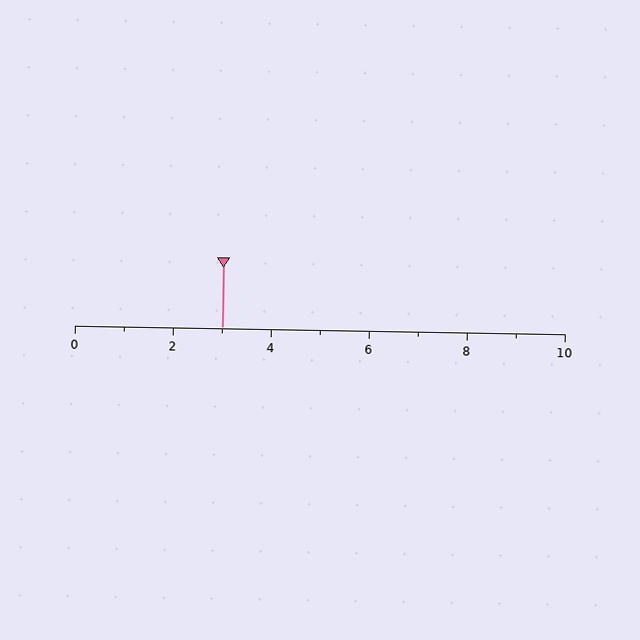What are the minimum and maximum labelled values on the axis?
The axis runs from 0 to 10.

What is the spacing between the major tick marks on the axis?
The major ticks are spaced 2 apart.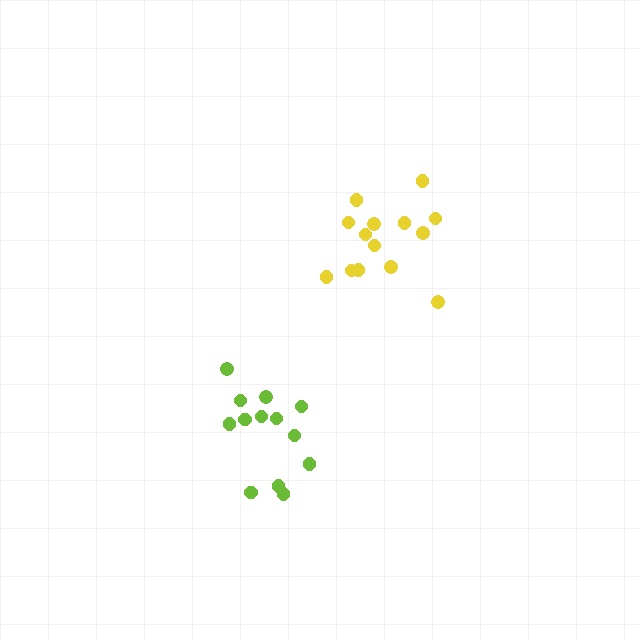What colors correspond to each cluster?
The clusters are colored: yellow, lime.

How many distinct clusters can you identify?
There are 2 distinct clusters.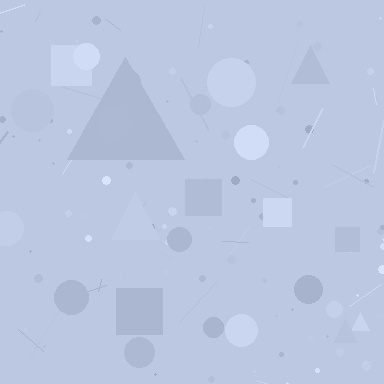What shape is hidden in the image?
A triangle is hidden in the image.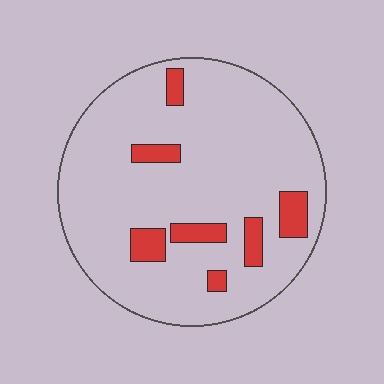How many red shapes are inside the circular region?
7.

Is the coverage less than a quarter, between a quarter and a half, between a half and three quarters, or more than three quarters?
Less than a quarter.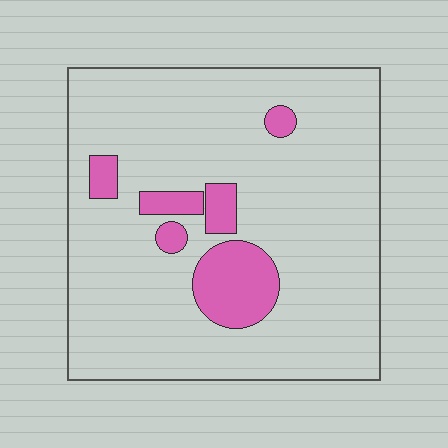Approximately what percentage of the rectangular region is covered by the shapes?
Approximately 10%.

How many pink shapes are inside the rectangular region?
6.